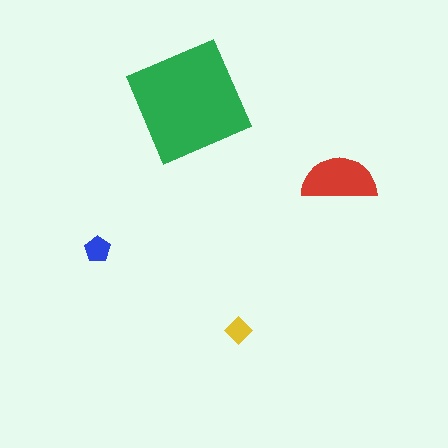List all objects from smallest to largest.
The yellow diamond, the blue pentagon, the red semicircle, the green square.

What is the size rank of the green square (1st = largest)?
1st.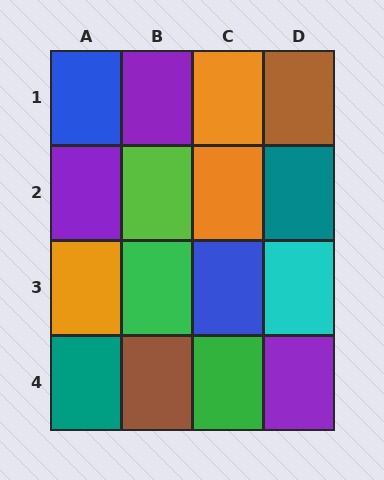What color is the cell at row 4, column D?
Purple.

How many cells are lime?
1 cell is lime.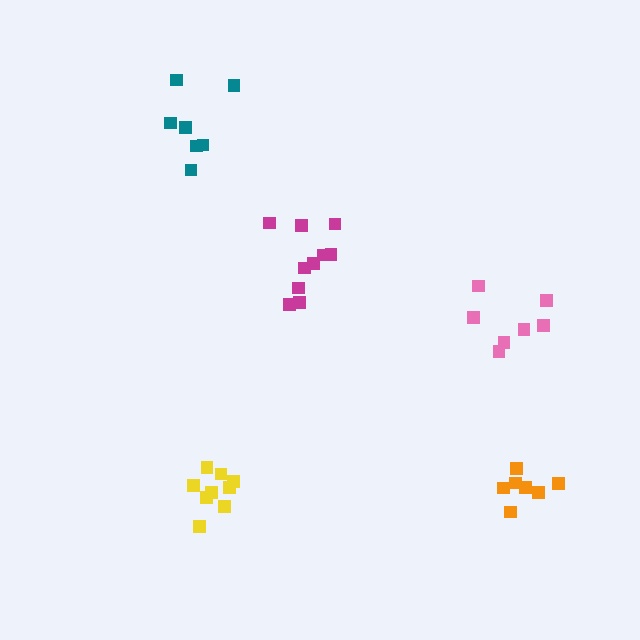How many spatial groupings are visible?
There are 5 spatial groupings.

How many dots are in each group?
Group 1: 7 dots, Group 2: 10 dots, Group 3: 9 dots, Group 4: 7 dots, Group 5: 7 dots (40 total).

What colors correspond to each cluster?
The clusters are colored: orange, magenta, yellow, teal, pink.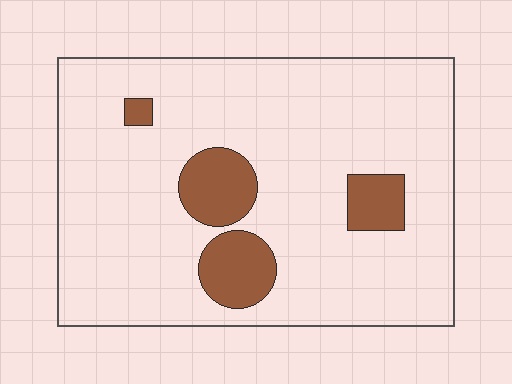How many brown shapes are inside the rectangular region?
4.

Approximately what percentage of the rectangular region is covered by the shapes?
Approximately 15%.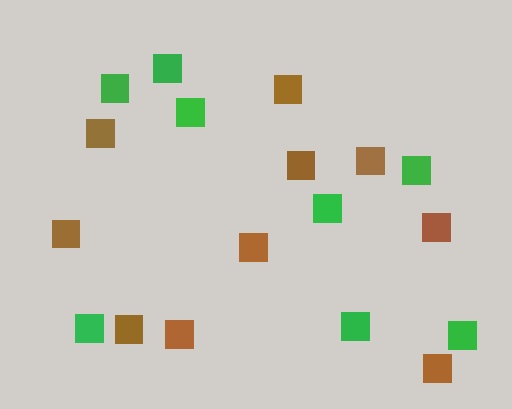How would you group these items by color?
There are 2 groups: one group of green squares (8) and one group of brown squares (10).